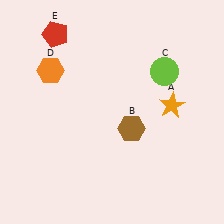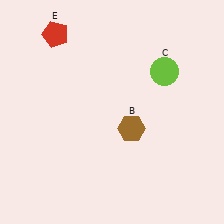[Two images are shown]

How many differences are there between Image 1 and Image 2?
There are 2 differences between the two images.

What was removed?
The orange hexagon (D), the orange star (A) were removed in Image 2.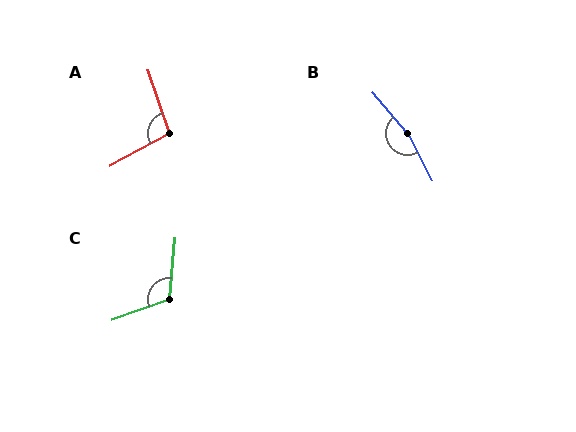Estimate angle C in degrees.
Approximately 115 degrees.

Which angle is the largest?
B, at approximately 167 degrees.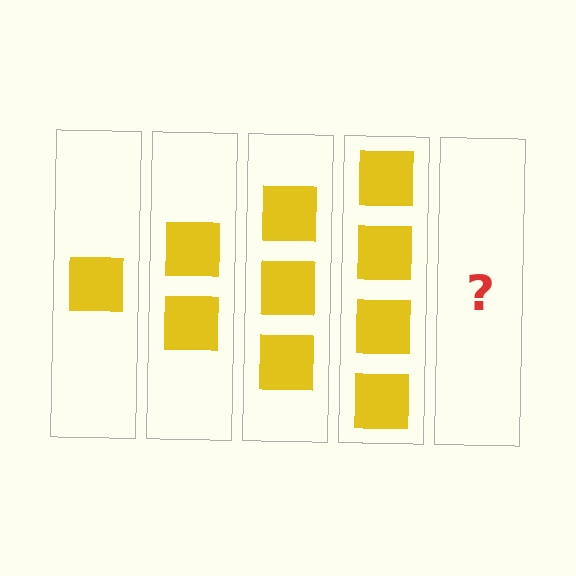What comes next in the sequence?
The next element should be 5 squares.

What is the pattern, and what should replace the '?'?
The pattern is that each step adds one more square. The '?' should be 5 squares.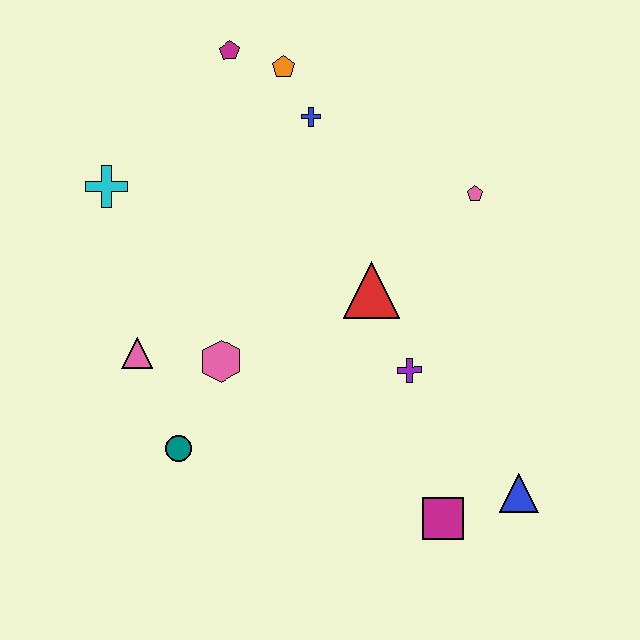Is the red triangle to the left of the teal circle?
No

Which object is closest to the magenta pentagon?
The orange pentagon is closest to the magenta pentagon.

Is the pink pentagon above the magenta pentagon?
No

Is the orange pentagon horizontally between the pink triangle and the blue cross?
Yes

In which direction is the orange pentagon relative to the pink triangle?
The orange pentagon is above the pink triangle.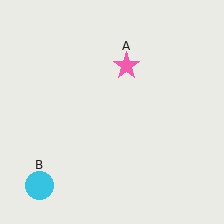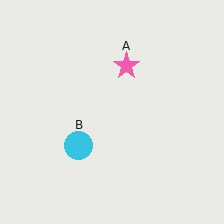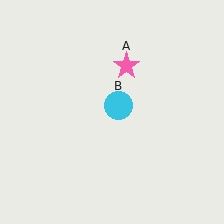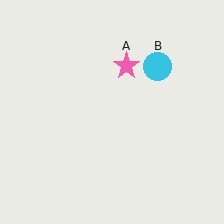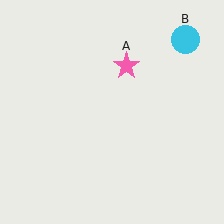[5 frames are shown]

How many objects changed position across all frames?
1 object changed position: cyan circle (object B).